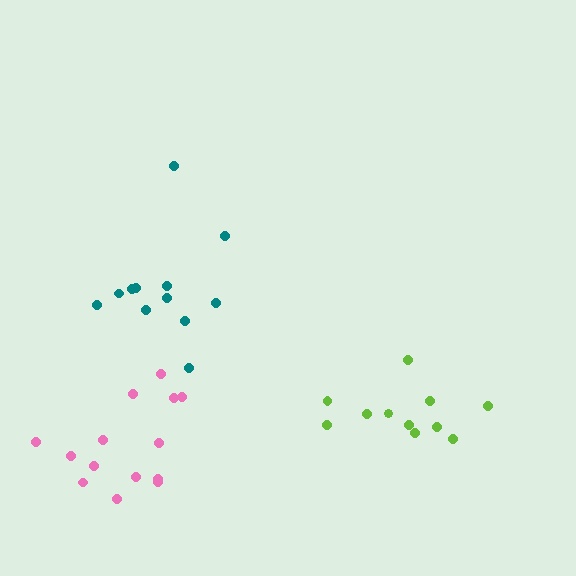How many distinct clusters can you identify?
There are 3 distinct clusters.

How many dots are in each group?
Group 1: 11 dots, Group 2: 14 dots, Group 3: 12 dots (37 total).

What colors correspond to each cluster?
The clusters are colored: lime, pink, teal.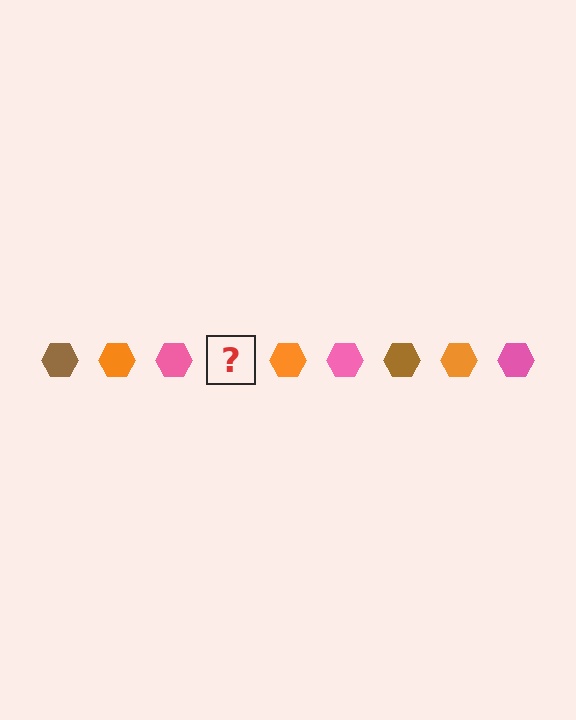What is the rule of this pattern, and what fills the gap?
The rule is that the pattern cycles through brown, orange, pink hexagons. The gap should be filled with a brown hexagon.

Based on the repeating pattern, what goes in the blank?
The blank should be a brown hexagon.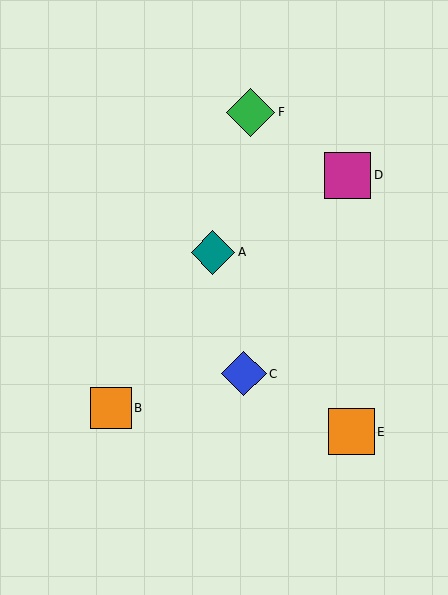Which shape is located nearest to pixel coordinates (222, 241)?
The teal diamond (labeled A) at (213, 252) is nearest to that location.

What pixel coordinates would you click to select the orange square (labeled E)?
Click at (351, 432) to select the orange square E.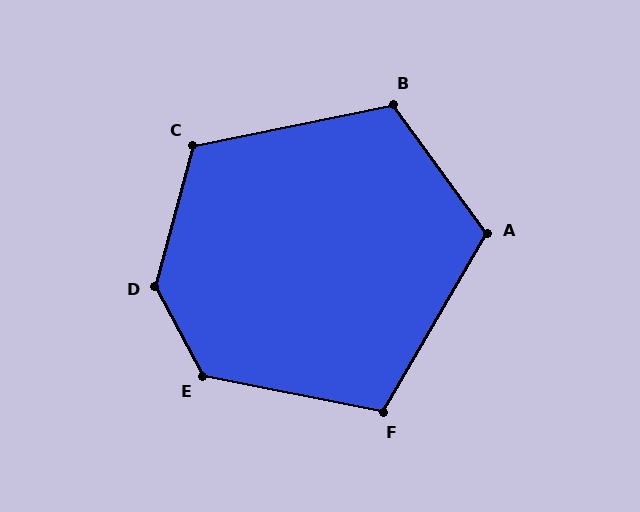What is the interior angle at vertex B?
Approximately 114 degrees (obtuse).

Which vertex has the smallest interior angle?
F, at approximately 109 degrees.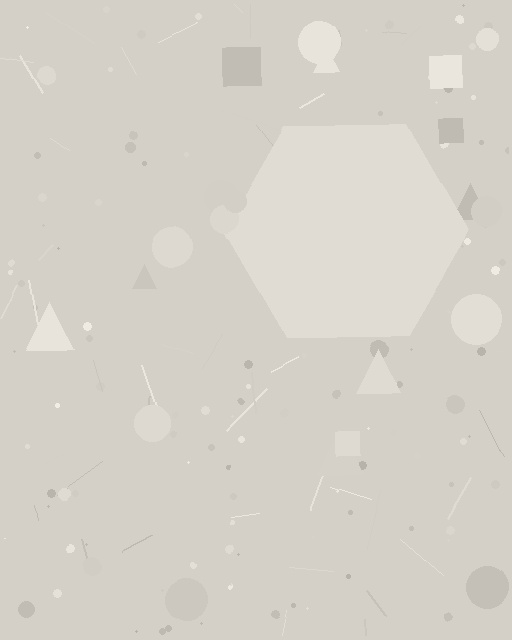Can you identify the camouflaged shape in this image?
The camouflaged shape is a hexagon.